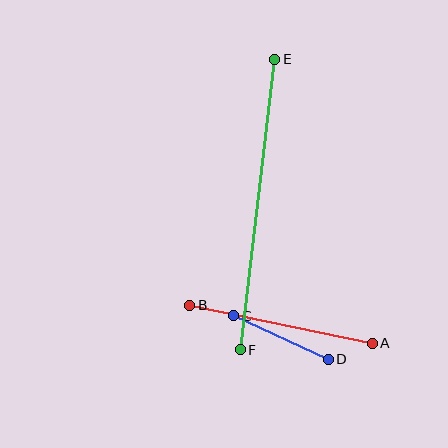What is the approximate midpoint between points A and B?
The midpoint is at approximately (281, 324) pixels.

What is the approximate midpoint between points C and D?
The midpoint is at approximately (281, 337) pixels.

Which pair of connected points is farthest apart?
Points E and F are farthest apart.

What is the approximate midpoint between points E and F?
The midpoint is at approximately (257, 204) pixels.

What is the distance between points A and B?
The distance is approximately 186 pixels.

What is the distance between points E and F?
The distance is approximately 293 pixels.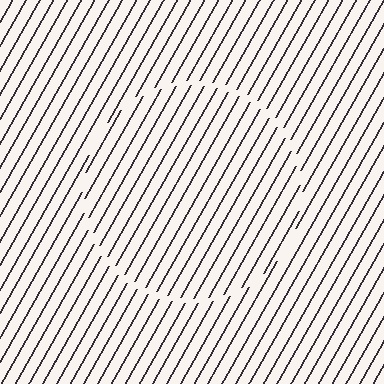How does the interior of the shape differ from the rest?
The interior of the shape contains the same grating, shifted by half a period — the contour is defined by the phase discontinuity where line-ends from the inner and outer gratings abut.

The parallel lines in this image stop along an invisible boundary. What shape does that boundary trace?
An illusory circle. The interior of the shape contains the same grating, shifted by half a period — the contour is defined by the phase discontinuity where line-ends from the inner and outer gratings abut.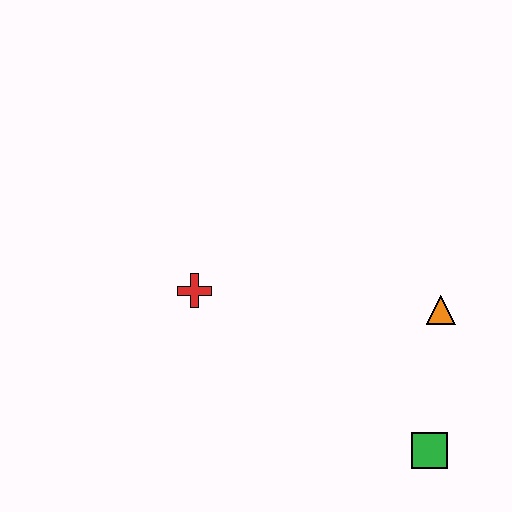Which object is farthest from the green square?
The red cross is farthest from the green square.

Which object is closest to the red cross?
The orange triangle is closest to the red cross.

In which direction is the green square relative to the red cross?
The green square is to the right of the red cross.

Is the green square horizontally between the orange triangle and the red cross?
Yes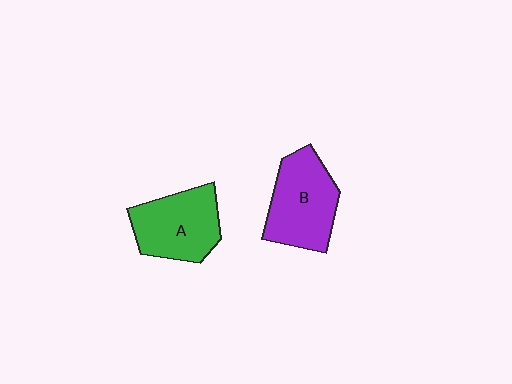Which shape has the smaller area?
Shape A (green).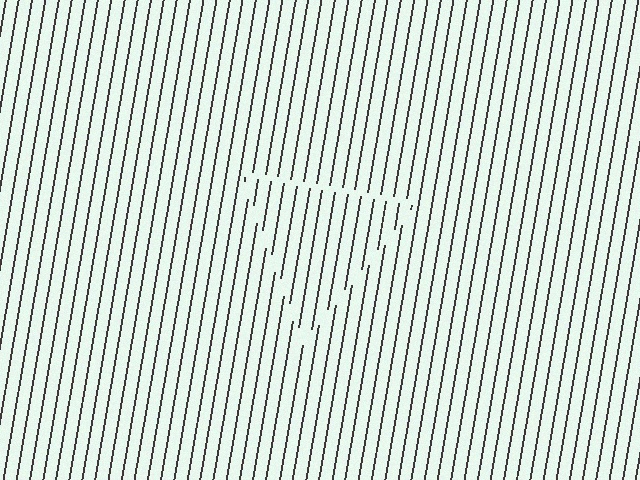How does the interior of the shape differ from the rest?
The interior of the shape contains the same grating, shifted by half a period — the contour is defined by the phase discontinuity where line-ends from the inner and outer gratings abut.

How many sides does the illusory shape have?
3 sides — the line-ends trace a triangle.